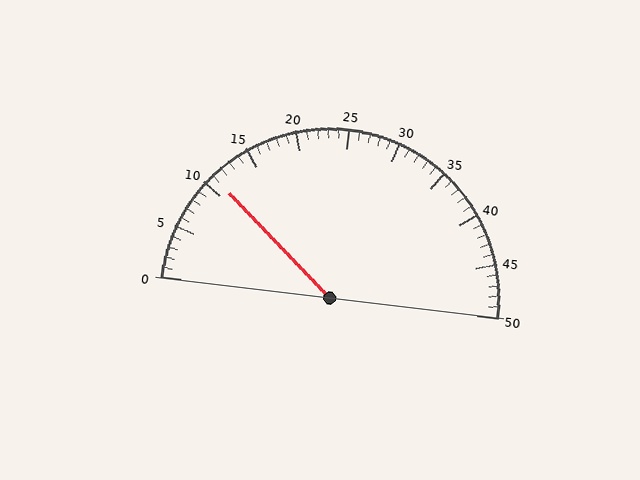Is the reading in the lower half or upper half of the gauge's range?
The reading is in the lower half of the range (0 to 50).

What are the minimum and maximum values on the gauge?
The gauge ranges from 0 to 50.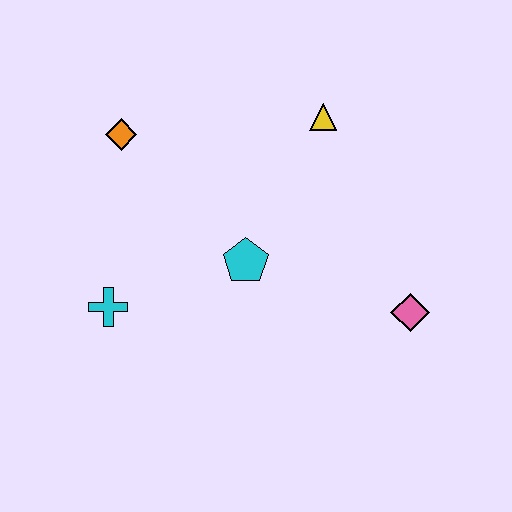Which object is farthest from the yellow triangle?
The cyan cross is farthest from the yellow triangle.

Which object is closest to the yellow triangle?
The cyan pentagon is closest to the yellow triangle.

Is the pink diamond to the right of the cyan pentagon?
Yes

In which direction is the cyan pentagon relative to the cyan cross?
The cyan pentagon is to the right of the cyan cross.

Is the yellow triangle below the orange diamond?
No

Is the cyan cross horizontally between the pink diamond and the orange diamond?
No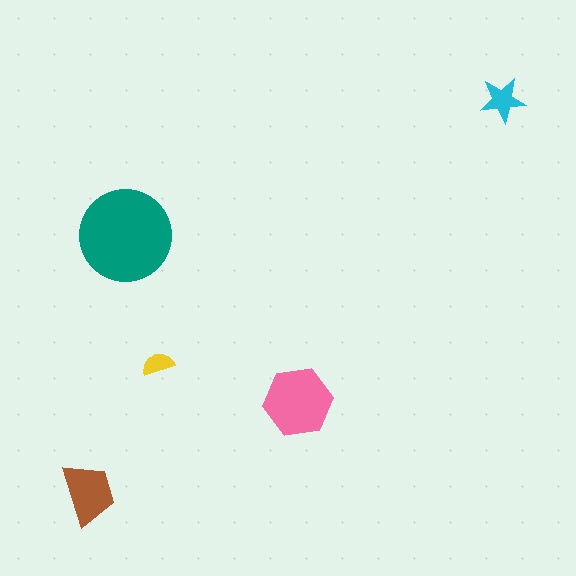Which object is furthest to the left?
The brown trapezoid is leftmost.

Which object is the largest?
The teal circle.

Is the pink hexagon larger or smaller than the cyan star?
Larger.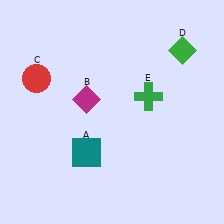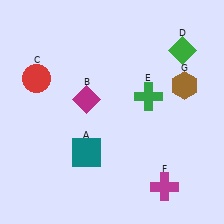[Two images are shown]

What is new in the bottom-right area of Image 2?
A magenta cross (F) was added in the bottom-right area of Image 2.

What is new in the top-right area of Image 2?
A brown hexagon (G) was added in the top-right area of Image 2.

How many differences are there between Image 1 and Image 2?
There are 2 differences between the two images.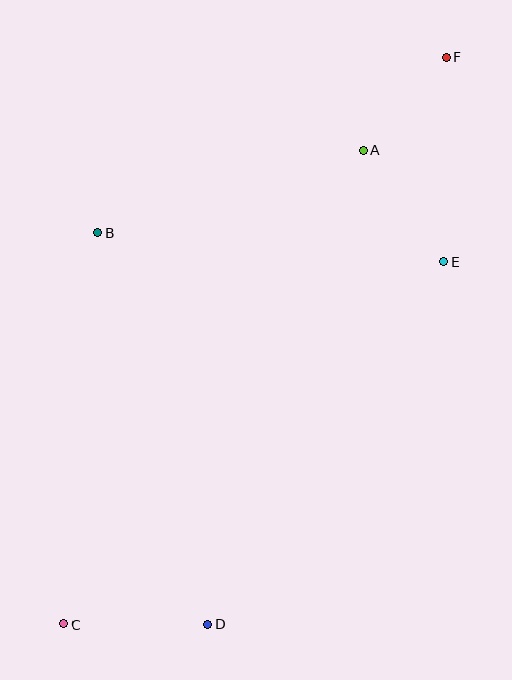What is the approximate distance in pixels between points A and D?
The distance between A and D is approximately 499 pixels.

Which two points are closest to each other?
Points A and F are closest to each other.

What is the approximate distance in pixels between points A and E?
The distance between A and E is approximately 138 pixels.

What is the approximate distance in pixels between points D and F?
The distance between D and F is approximately 616 pixels.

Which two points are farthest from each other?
Points C and F are farthest from each other.